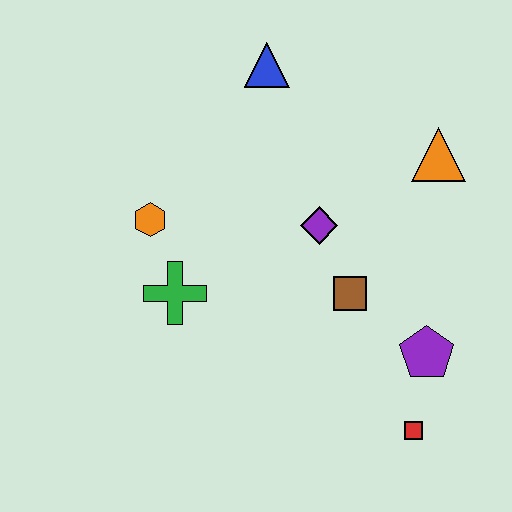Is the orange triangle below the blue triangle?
Yes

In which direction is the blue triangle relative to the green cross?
The blue triangle is above the green cross.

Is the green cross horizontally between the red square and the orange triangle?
No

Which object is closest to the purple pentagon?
The red square is closest to the purple pentagon.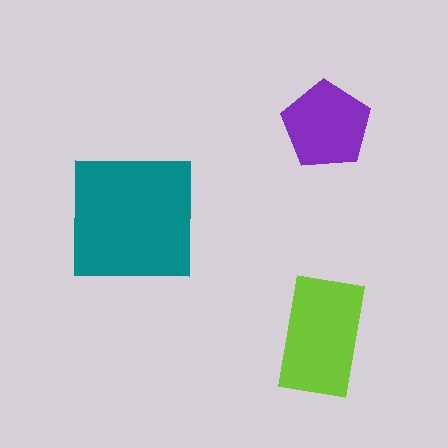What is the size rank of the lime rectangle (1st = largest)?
2nd.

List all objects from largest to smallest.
The teal square, the lime rectangle, the purple pentagon.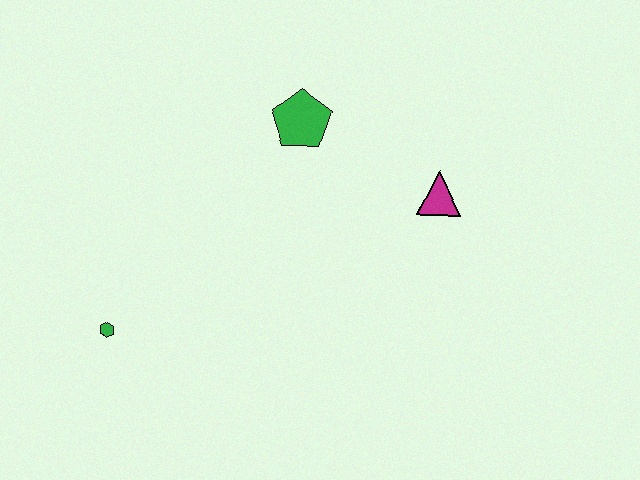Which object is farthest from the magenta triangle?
The green hexagon is farthest from the magenta triangle.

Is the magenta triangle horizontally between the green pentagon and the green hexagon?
No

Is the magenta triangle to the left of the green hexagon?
No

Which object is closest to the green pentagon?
The magenta triangle is closest to the green pentagon.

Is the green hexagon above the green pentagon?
No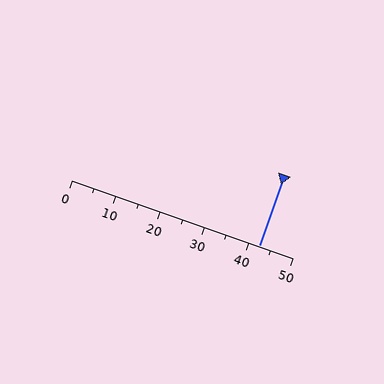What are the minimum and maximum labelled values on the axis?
The axis runs from 0 to 50.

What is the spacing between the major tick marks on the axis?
The major ticks are spaced 10 apart.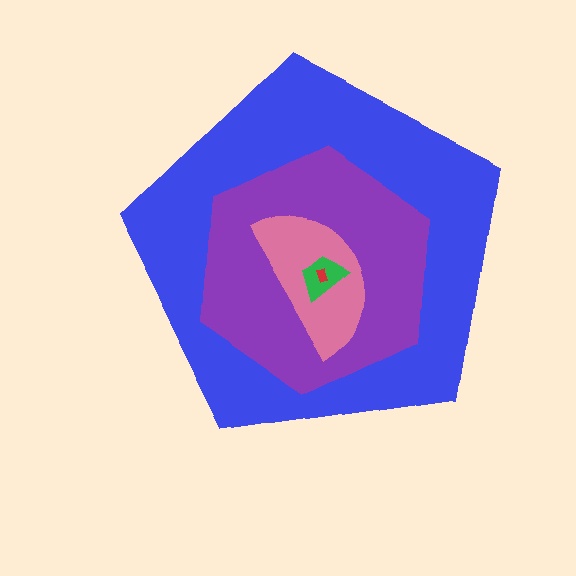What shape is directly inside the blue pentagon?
The purple hexagon.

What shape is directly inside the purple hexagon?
The pink semicircle.